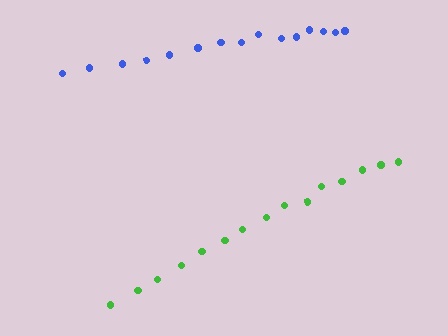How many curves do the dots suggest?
There are 2 distinct paths.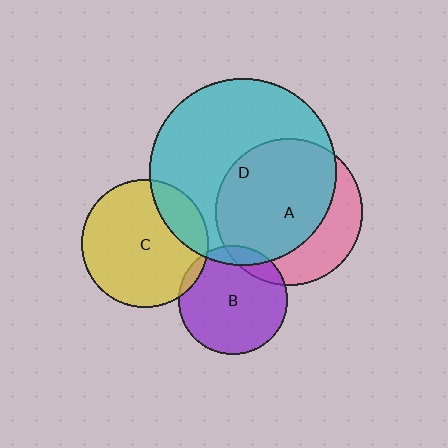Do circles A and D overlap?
Yes.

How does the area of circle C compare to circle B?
Approximately 1.4 times.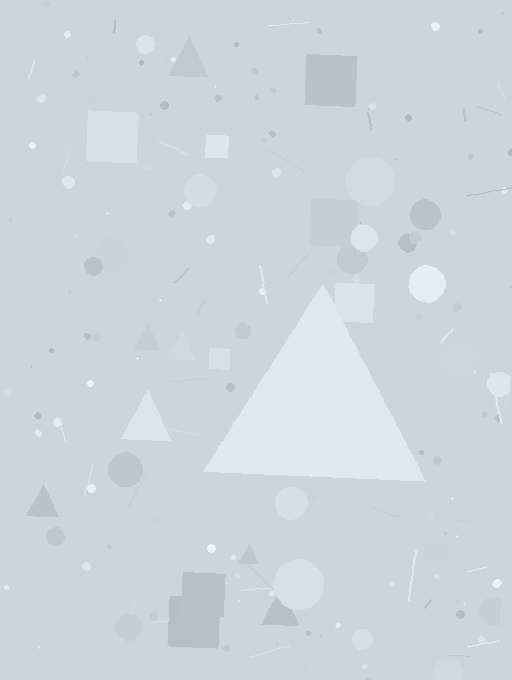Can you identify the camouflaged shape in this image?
The camouflaged shape is a triangle.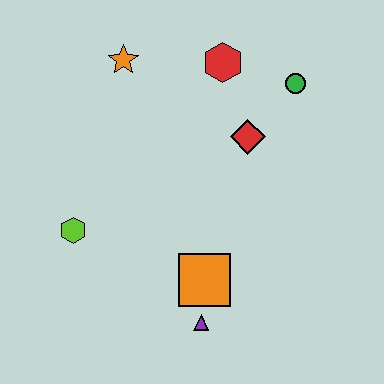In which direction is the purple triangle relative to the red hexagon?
The purple triangle is below the red hexagon.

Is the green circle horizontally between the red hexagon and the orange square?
No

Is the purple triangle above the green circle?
No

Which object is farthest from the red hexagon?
The purple triangle is farthest from the red hexagon.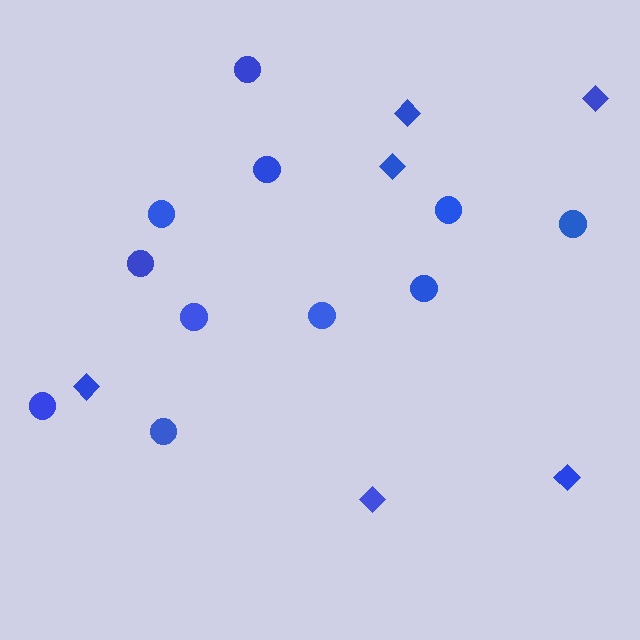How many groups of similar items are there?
There are 2 groups: one group of circles (11) and one group of diamonds (6).